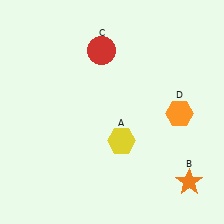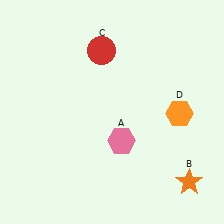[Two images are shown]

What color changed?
The hexagon (A) changed from yellow in Image 1 to pink in Image 2.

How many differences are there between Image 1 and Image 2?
There is 1 difference between the two images.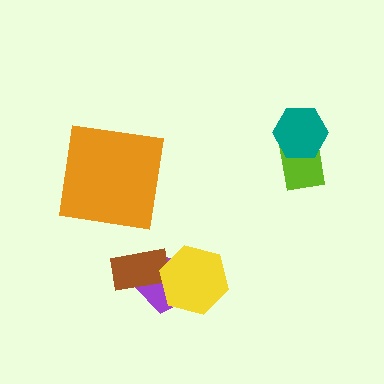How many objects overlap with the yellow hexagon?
2 objects overlap with the yellow hexagon.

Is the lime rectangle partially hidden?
Yes, it is partially covered by another shape.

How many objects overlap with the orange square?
0 objects overlap with the orange square.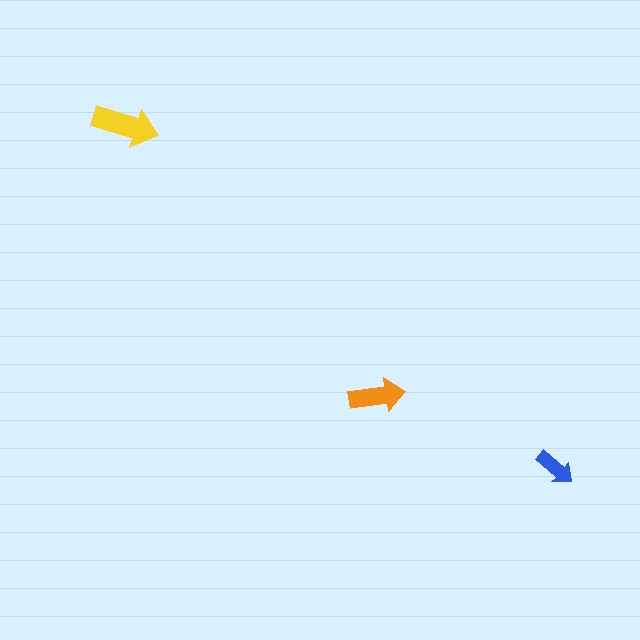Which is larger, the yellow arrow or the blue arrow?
The yellow one.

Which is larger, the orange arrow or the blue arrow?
The orange one.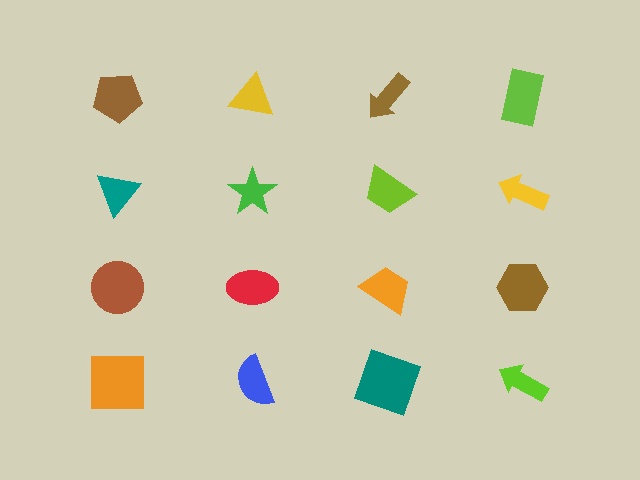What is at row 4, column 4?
A lime arrow.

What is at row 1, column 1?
A brown pentagon.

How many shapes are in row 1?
4 shapes.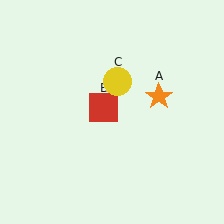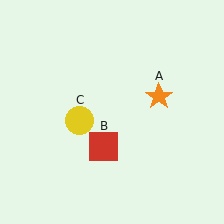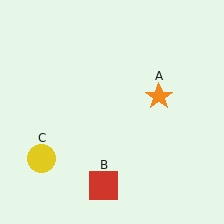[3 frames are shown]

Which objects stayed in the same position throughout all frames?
Orange star (object A) remained stationary.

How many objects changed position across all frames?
2 objects changed position: red square (object B), yellow circle (object C).